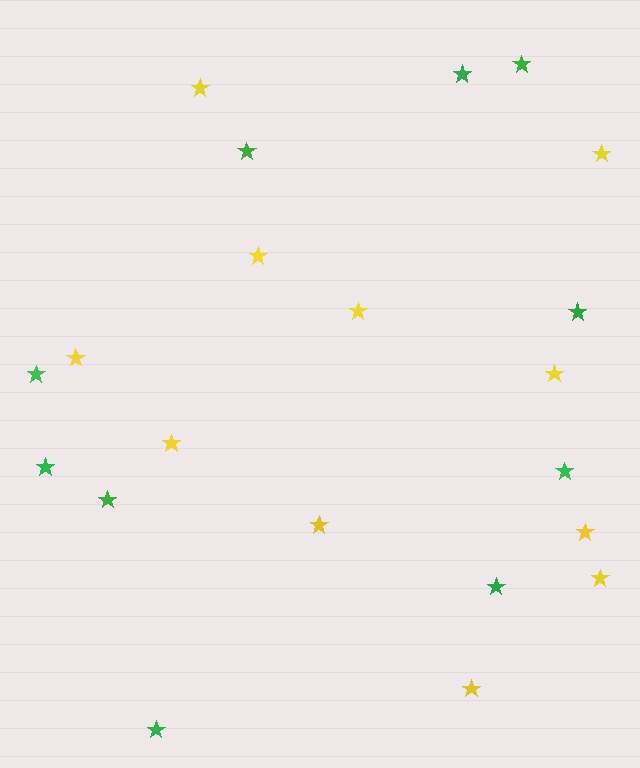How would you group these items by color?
There are 2 groups: one group of yellow stars (11) and one group of green stars (10).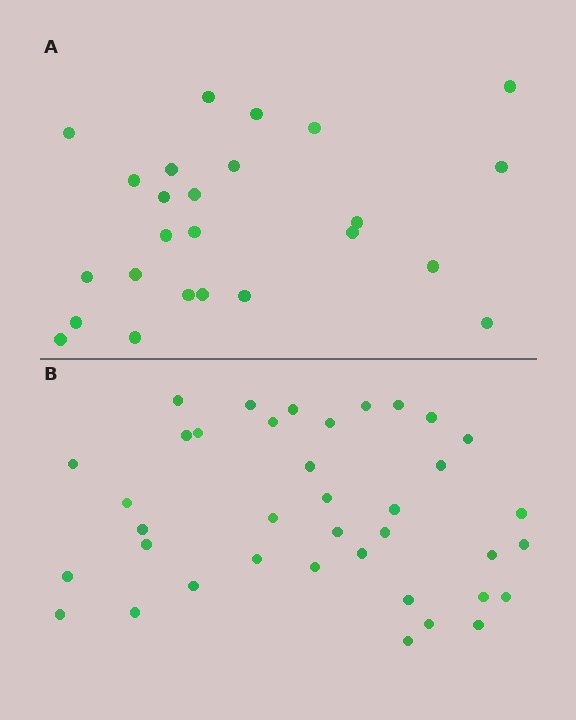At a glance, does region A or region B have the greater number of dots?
Region B (the bottom region) has more dots.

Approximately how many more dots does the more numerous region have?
Region B has approximately 15 more dots than region A.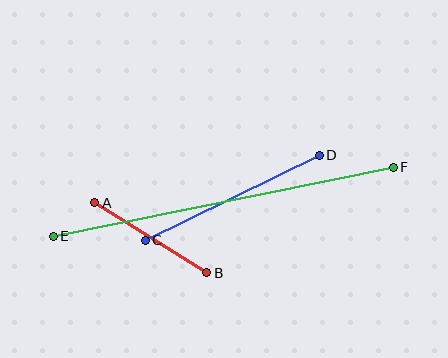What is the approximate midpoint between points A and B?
The midpoint is at approximately (151, 238) pixels.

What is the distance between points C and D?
The distance is approximately 194 pixels.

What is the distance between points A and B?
The distance is approximately 132 pixels.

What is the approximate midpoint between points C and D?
The midpoint is at approximately (232, 198) pixels.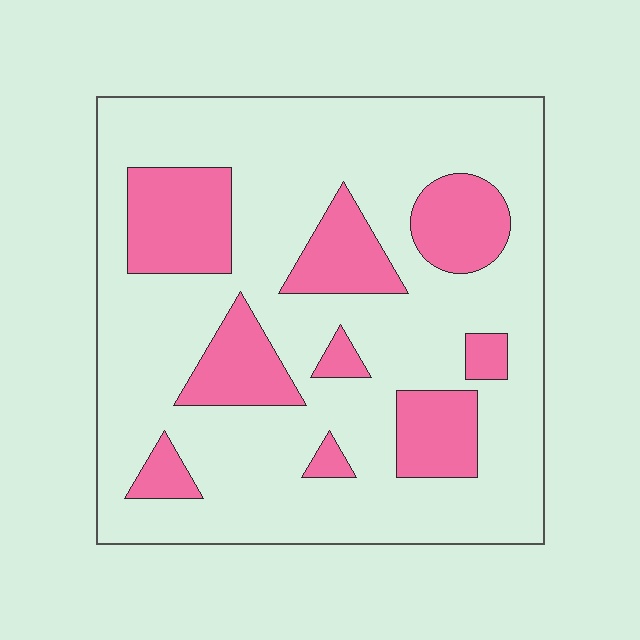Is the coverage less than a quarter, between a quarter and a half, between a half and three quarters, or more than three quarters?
Less than a quarter.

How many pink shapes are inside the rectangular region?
9.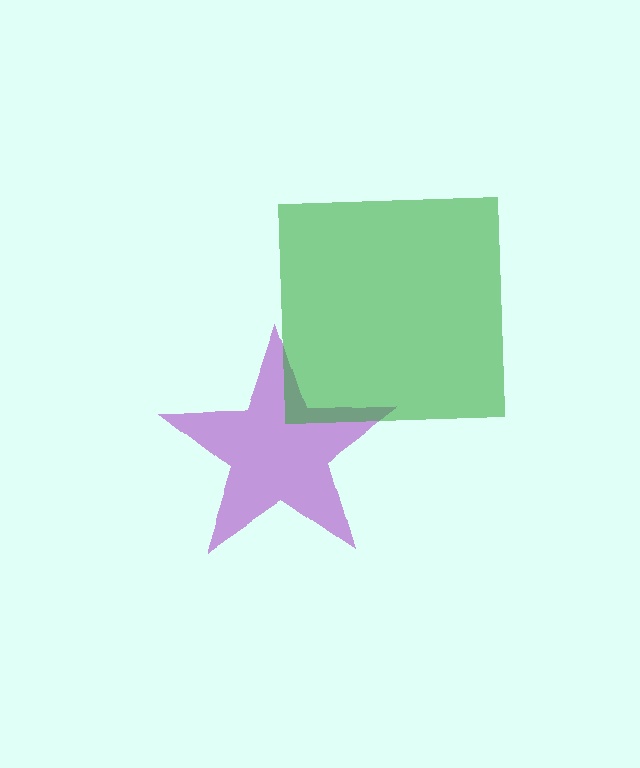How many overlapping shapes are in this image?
There are 2 overlapping shapes in the image.